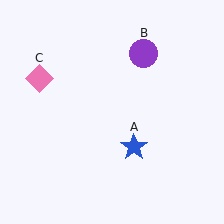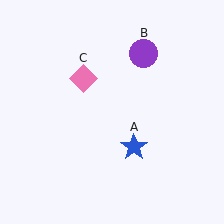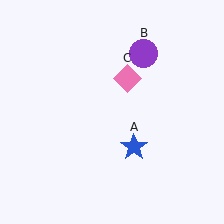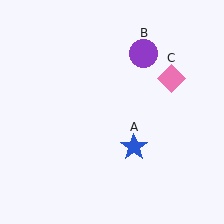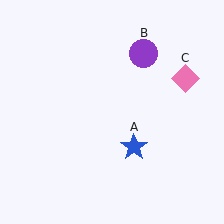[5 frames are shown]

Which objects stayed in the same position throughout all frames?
Blue star (object A) and purple circle (object B) remained stationary.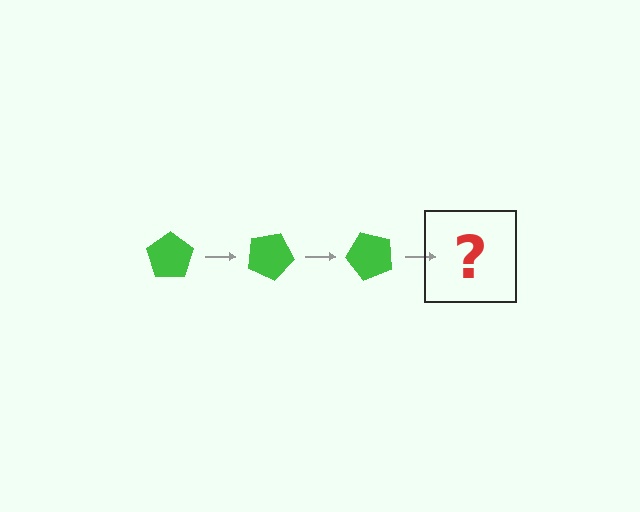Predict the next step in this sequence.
The next step is a green pentagon rotated 75 degrees.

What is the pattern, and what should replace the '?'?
The pattern is that the pentagon rotates 25 degrees each step. The '?' should be a green pentagon rotated 75 degrees.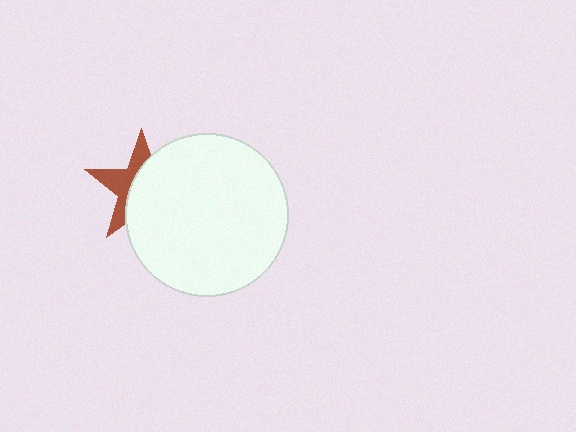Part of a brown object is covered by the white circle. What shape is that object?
It is a star.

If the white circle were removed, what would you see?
You would see the complete brown star.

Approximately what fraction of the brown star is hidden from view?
Roughly 60% of the brown star is hidden behind the white circle.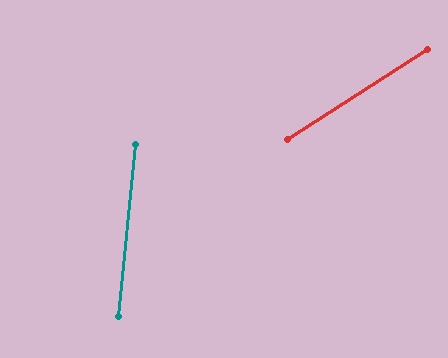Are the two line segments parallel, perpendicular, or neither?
Neither parallel nor perpendicular — they differ by about 52°.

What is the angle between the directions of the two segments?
Approximately 52 degrees.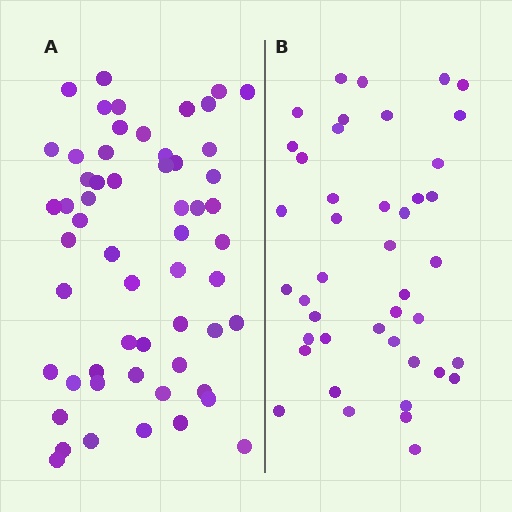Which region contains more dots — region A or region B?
Region A (the left region) has more dots.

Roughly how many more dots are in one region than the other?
Region A has approximately 15 more dots than region B.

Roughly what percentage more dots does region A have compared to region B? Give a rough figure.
About 35% more.